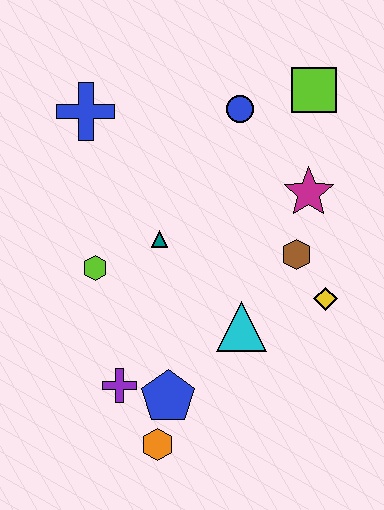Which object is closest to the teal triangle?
The lime hexagon is closest to the teal triangle.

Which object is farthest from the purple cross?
The lime square is farthest from the purple cross.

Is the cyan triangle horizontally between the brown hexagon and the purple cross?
Yes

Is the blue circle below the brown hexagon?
No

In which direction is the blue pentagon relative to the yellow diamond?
The blue pentagon is to the left of the yellow diamond.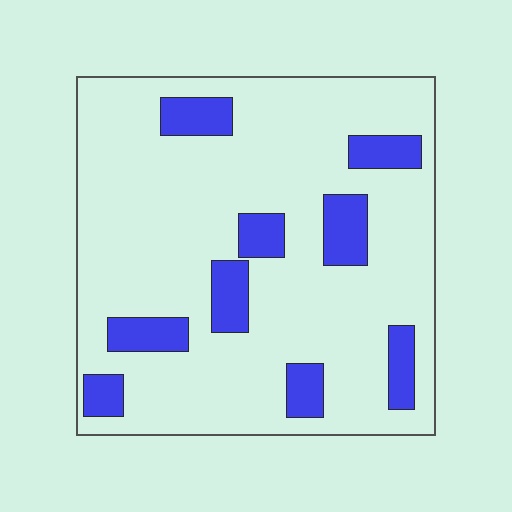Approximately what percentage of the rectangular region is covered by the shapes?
Approximately 15%.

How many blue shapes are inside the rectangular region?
9.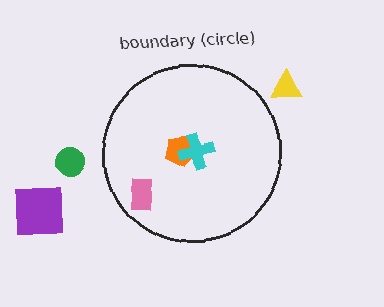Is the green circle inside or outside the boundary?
Outside.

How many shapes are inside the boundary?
3 inside, 3 outside.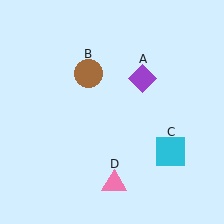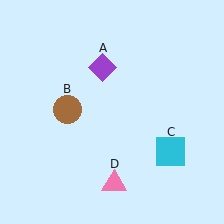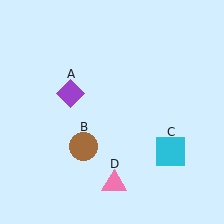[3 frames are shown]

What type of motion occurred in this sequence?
The purple diamond (object A), brown circle (object B) rotated counterclockwise around the center of the scene.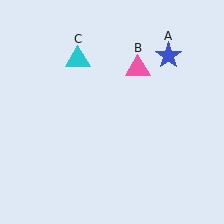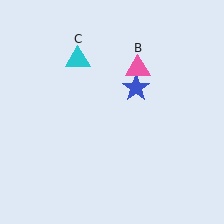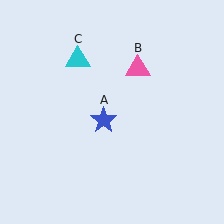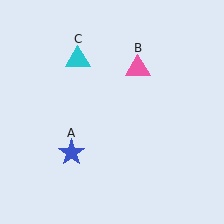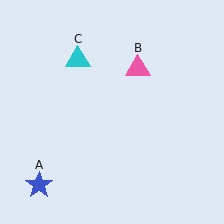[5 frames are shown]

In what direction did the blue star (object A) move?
The blue star (object A) moved down and to the left.